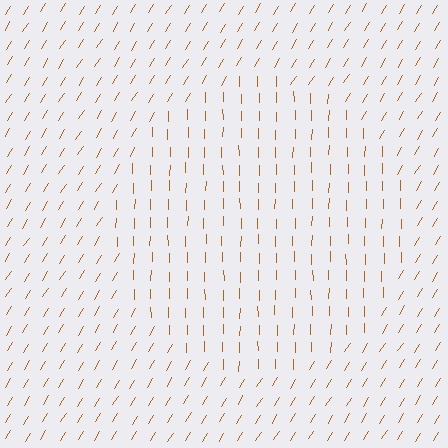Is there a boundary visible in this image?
Yes, there is a texture boundary formed by a change in line orientation.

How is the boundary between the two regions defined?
The boundary is defined purely by a change in line orientation (approximately 31 degrees difference). All lines are the same color and thickness.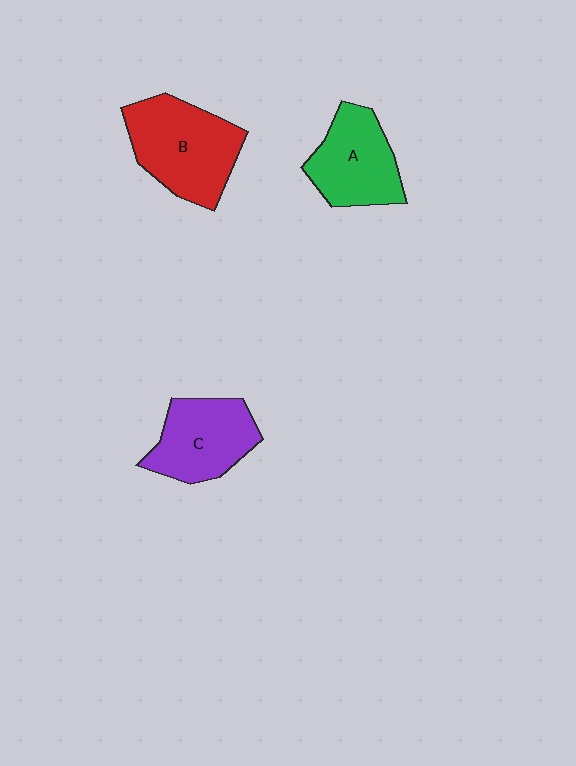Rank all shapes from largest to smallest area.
From largest to smallest: B (red), C (purple), A (green).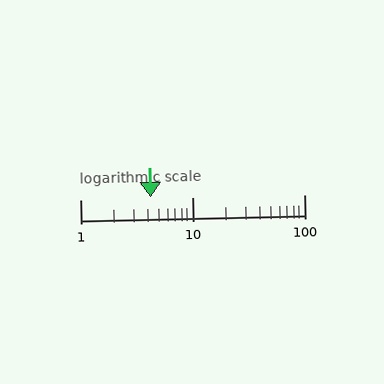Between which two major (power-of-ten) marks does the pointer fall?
The pointer is between 1 and 10.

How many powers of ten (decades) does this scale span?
The scale spans 2 decades, from 1 to 100.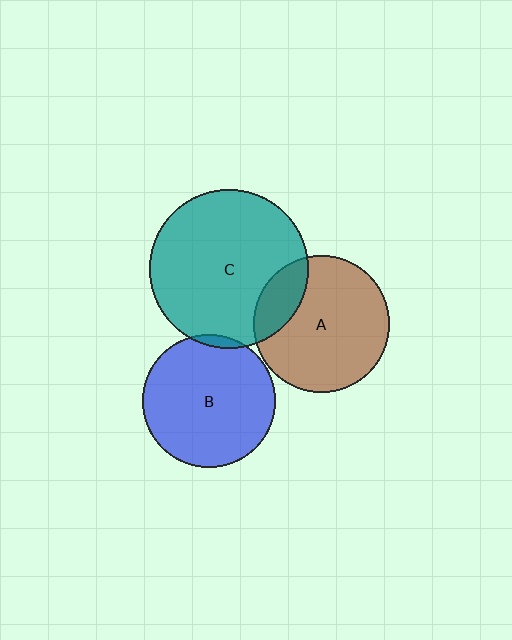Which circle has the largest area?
Circle C (teal).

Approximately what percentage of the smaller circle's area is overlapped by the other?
Approximately 20%.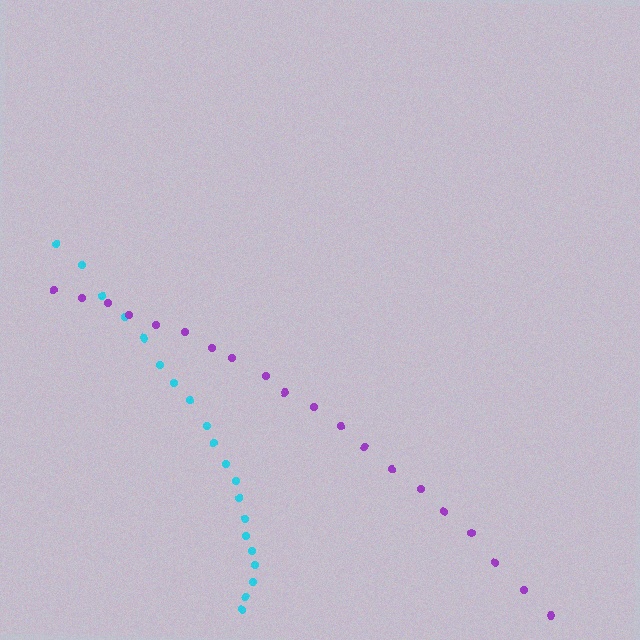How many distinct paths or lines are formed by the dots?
There are 2 distinct paths.